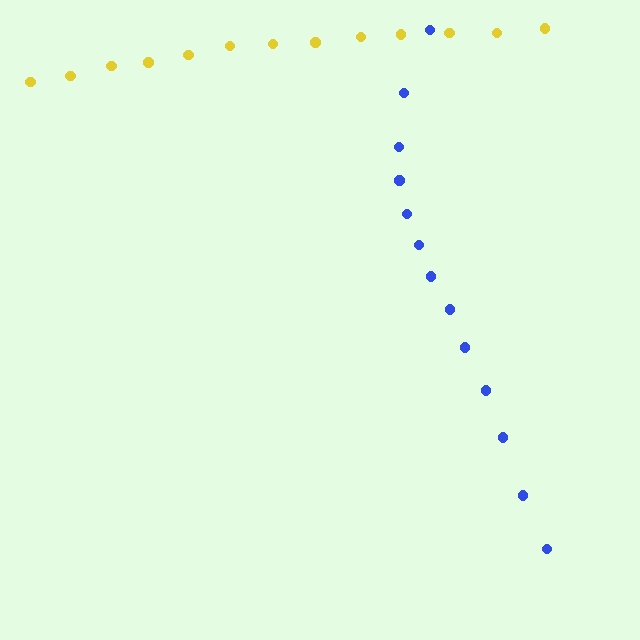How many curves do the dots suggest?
There are 2 distinct paths.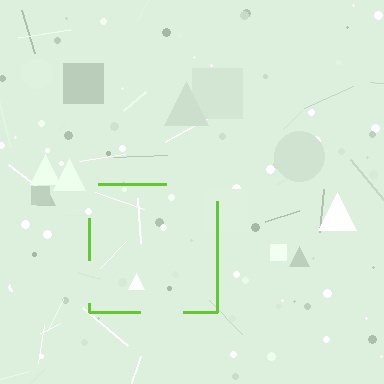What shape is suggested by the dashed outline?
The dashed outline suggests a square.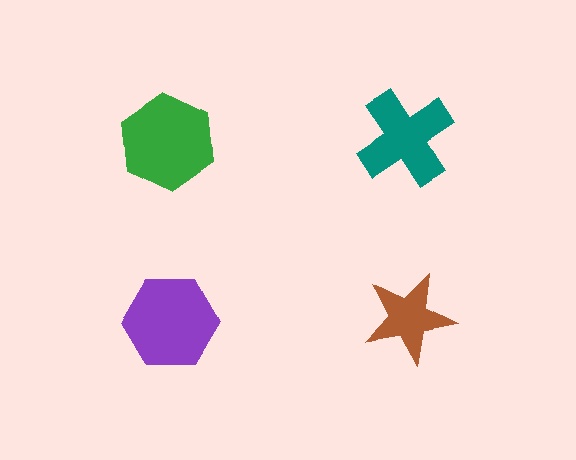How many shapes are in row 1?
2 shapes.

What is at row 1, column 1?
A green hexagon.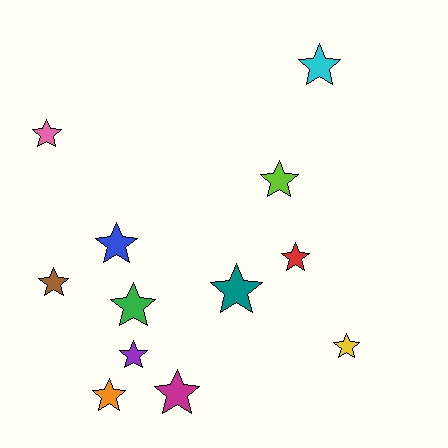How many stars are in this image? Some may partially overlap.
There are 12 stars.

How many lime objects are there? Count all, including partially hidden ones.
There is 1 lime object.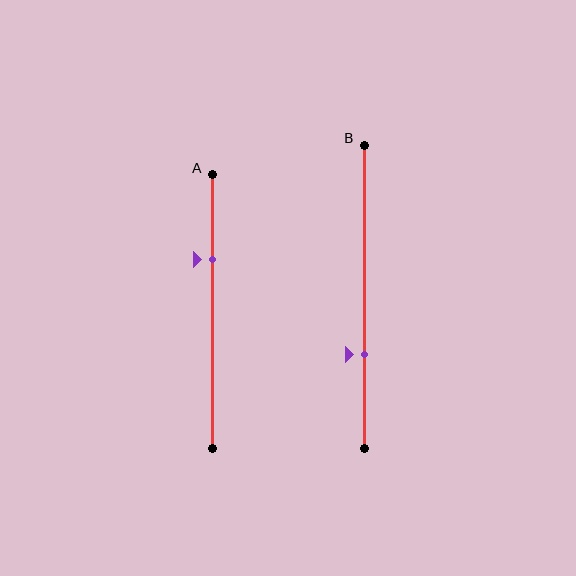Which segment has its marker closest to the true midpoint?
Segment B has its marker closest to the true midpoint.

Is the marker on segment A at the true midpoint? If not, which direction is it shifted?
No, the marker on segment A is shifted upward by about 19% of the segment length.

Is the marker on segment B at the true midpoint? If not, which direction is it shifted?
No, the marker on segment B is shifted downward by about 19% of the segment length.